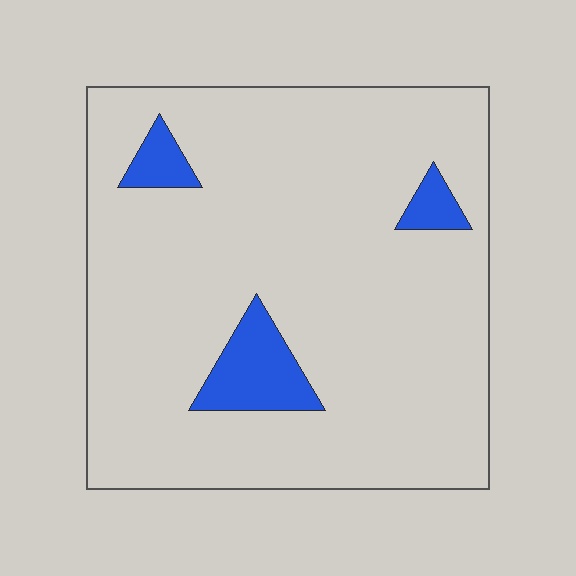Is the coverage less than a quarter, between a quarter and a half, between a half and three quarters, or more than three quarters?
Less than a quarter.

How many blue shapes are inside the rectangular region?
3.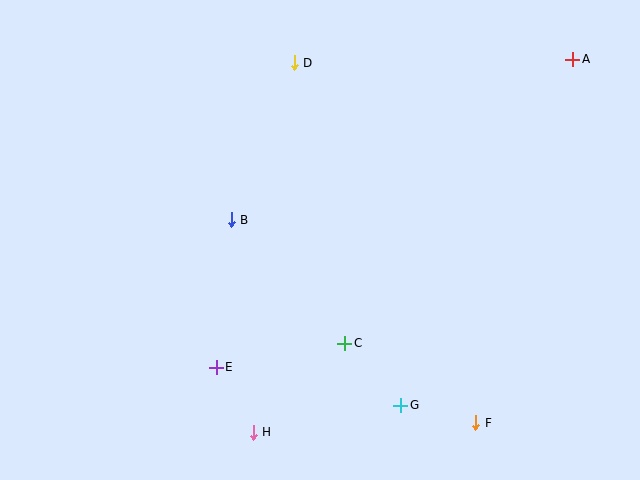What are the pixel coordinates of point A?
Point A is at (573, 59).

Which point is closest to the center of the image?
Point B at (231, 220) is closest to the center.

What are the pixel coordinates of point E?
Point E is at (216, 367).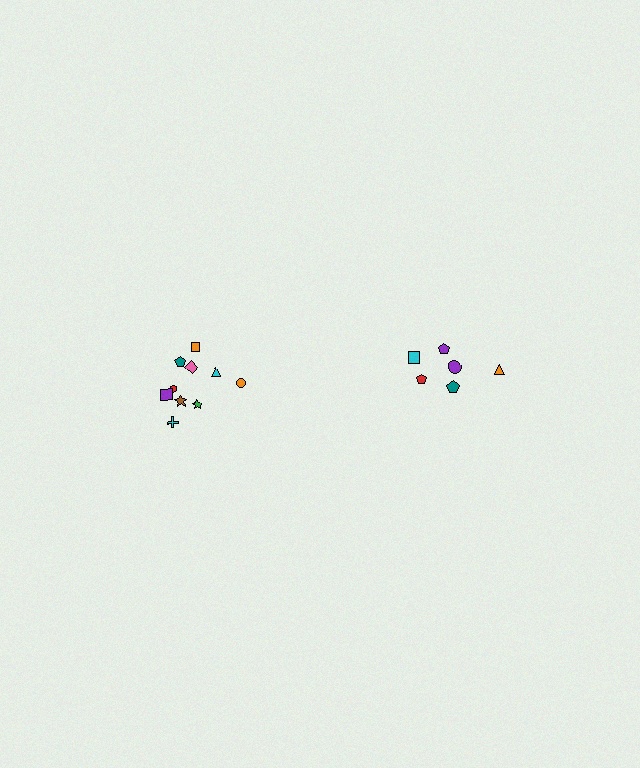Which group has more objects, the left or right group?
The left group.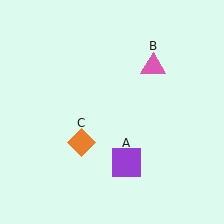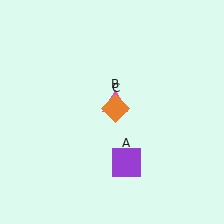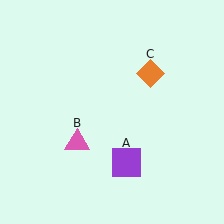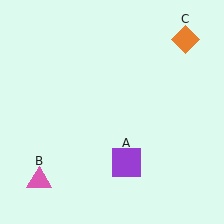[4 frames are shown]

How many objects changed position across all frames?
2 objects changed position: pink triangle (object B), orange diamond (object C).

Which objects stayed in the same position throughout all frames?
Purple square (object A) remained stationary.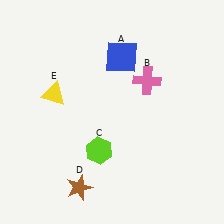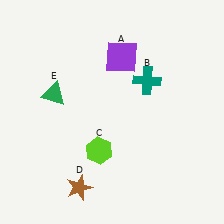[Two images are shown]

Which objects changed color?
A changed from blue to purple. B changed from pink to teal. E changed from yellow to green.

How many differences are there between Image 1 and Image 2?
There are 3 differences between the two images.